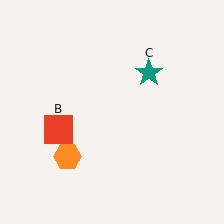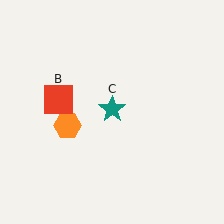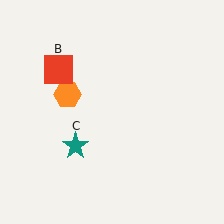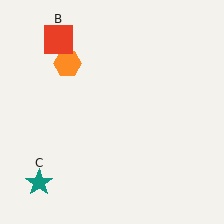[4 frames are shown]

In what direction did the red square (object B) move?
The red square (object B) moved up.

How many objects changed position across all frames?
3 objects changed position: orange hexagon (object A), red square (object B), teal star (object C).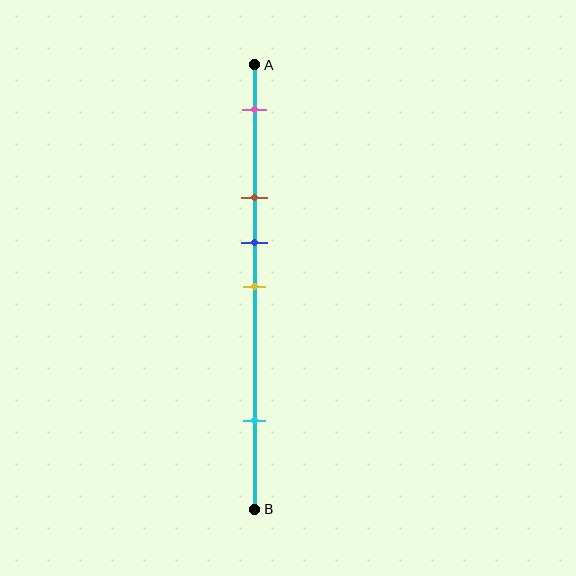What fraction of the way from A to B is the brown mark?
The brown mark is approximately 30% (0.3) of the way from A to B.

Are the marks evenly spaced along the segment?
No, the marks are not evenly spaced.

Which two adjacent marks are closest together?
The blue and yellow marks are the closest adjacent pair.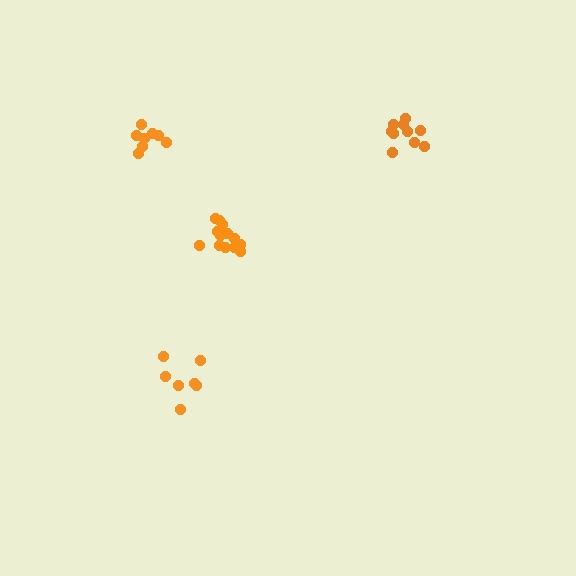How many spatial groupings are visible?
There are 4 spatial groupings.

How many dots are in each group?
Group 1: 8 dots, Group 2: 10 dots, Group 3: 13 dots, Group 4: 7 dots (38 total).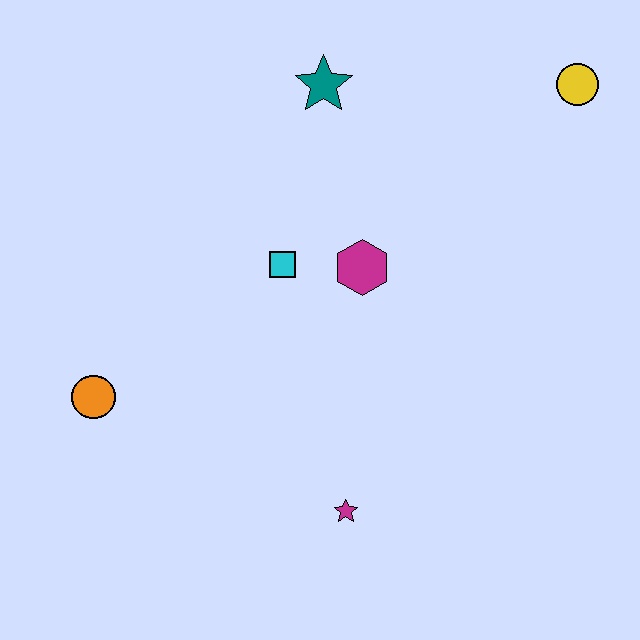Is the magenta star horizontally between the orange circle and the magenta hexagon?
Yes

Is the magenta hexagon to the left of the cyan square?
No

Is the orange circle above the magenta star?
Yes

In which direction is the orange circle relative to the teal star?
The orange circle is below the teal star.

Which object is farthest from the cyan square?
The yellow circle is farthest from the cyan square.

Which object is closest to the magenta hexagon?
The cyan square is closest to the magenta hexagon.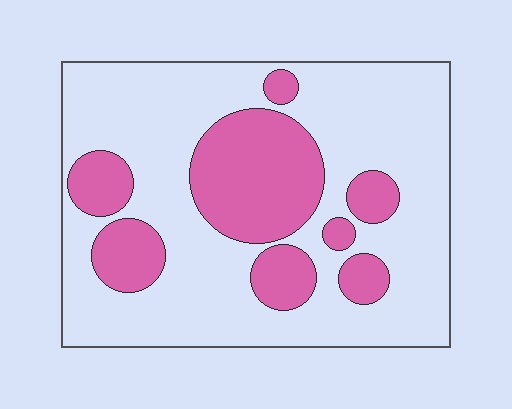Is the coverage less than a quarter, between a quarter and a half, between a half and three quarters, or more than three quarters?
Between a quarter and a half.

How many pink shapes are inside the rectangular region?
8.